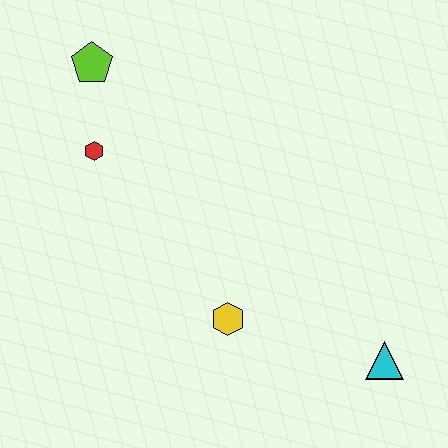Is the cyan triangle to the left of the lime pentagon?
No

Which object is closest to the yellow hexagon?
The cyan triangle is closest to the yellow hexagon.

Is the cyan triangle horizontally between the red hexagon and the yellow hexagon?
No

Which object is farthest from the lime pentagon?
The cyan triangle is farthest from the lime pentagon.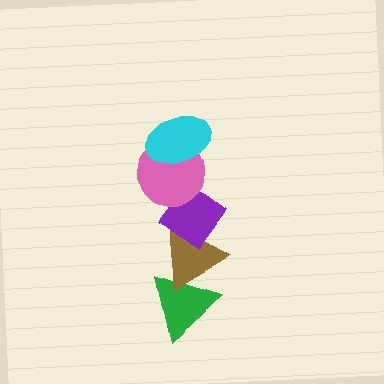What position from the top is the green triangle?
The green triangle is 5th from the top.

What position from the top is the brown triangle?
The brown triangle is 4th from the top.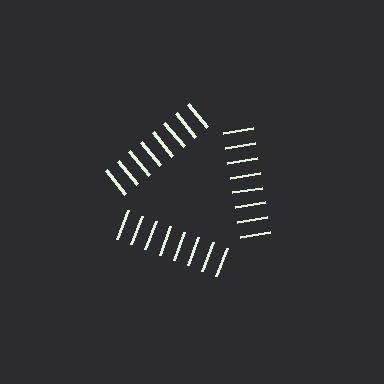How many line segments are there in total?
24 — 8 along each of the 3 edges.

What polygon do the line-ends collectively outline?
An illusory triangle — the line segments terminate on its edges but no continuous stroke is drawn.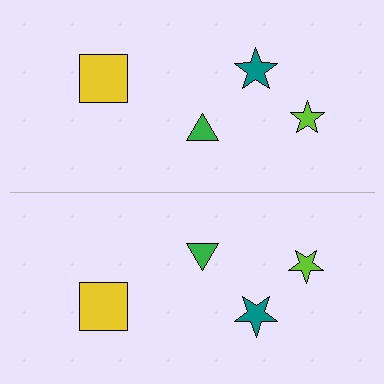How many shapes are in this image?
There are 8 shapes in this image.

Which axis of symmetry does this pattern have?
The pattern has a horizontal axis of symmetry running through the center of the image.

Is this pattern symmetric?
Yes, this pattern has bilateral (reflection) symmetry.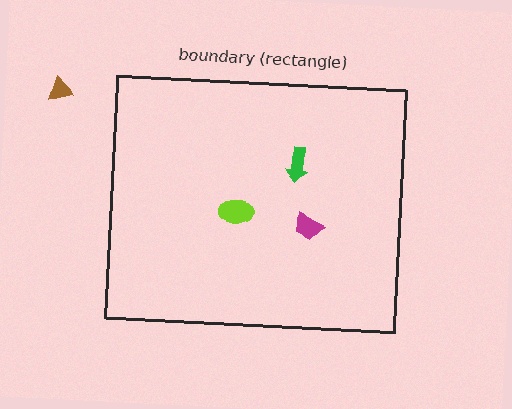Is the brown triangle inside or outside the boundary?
Outside.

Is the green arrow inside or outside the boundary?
Inside.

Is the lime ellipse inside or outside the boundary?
Inside.